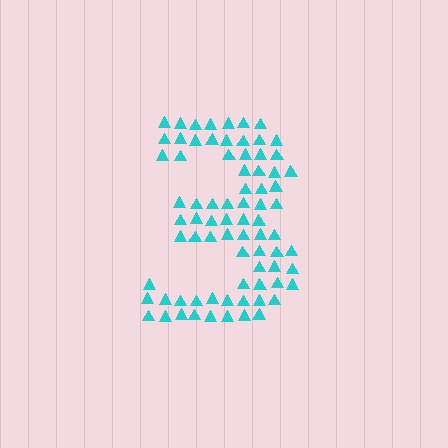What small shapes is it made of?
It is made of small triangles.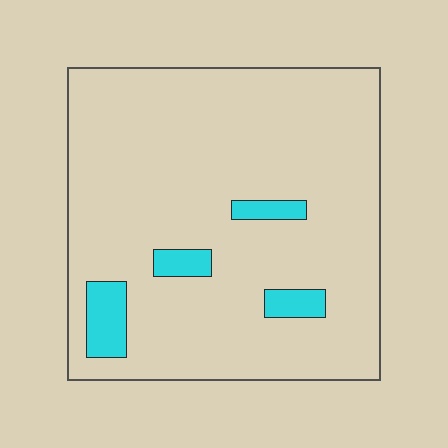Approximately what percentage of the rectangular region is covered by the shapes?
Approximately 10%.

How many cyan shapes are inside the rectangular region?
4.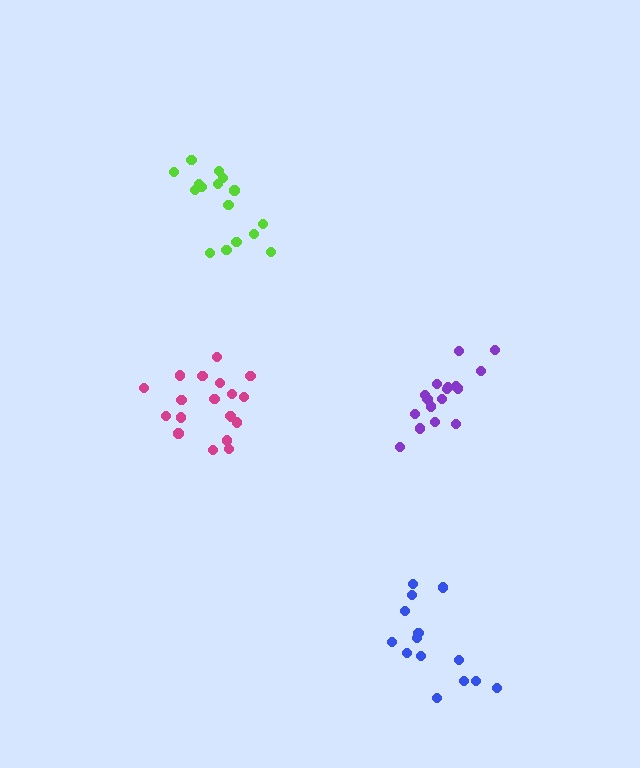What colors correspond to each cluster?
The clusters are colored: lime, blue, purple, magenta.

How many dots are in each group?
Group 1: 16 dots, Group 2: 14 dots, Group 3: 17 dots, Group 4: 19 dots (66 total).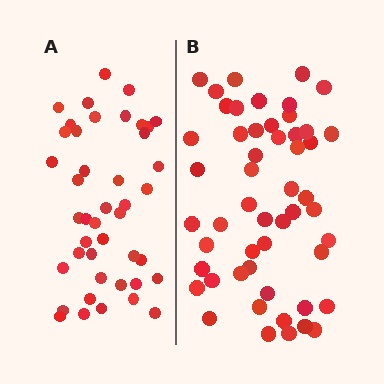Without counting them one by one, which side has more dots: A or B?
Region B (the right region) has more dots.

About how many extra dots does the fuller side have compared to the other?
Region B has roughly 8 or so more dots than region A.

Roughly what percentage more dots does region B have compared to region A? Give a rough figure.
About 20% more.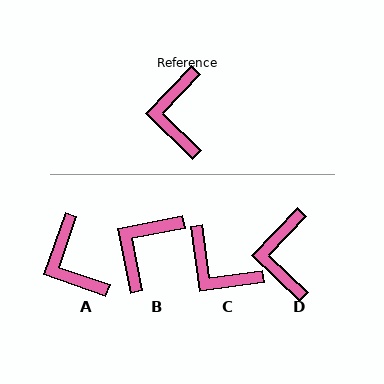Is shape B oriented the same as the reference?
No, it is off by about 35 degrees.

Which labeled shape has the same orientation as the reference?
D.